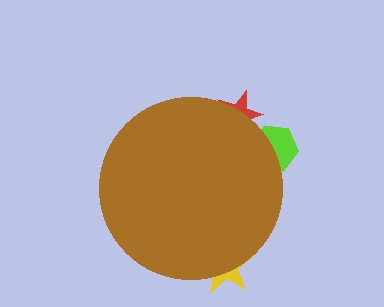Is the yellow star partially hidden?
Yes, the yellow star is partially hidden behind the brown circle.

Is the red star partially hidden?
Yes, the red star is partially hidden behind the brown circle.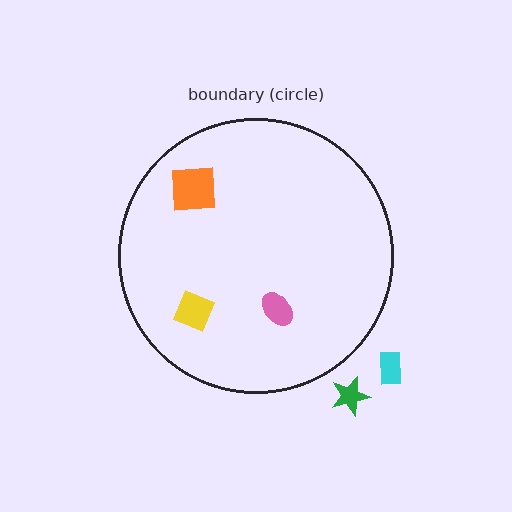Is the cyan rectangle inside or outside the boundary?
Outside.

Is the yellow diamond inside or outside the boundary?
Inside.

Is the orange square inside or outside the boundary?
Inside.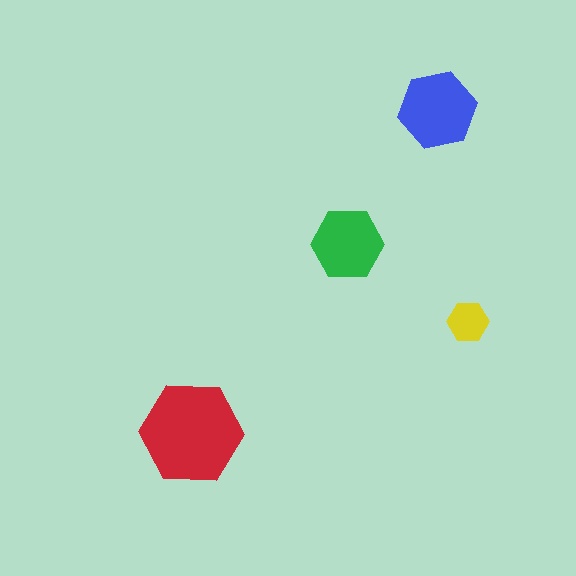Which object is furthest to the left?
The red hexagon is leftmost.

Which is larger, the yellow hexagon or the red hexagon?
The red one.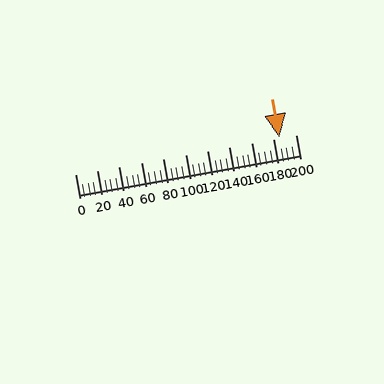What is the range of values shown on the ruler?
The ruler shows values from 0 to 200.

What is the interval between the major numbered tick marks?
The major tick marks are spaced 20 units apart.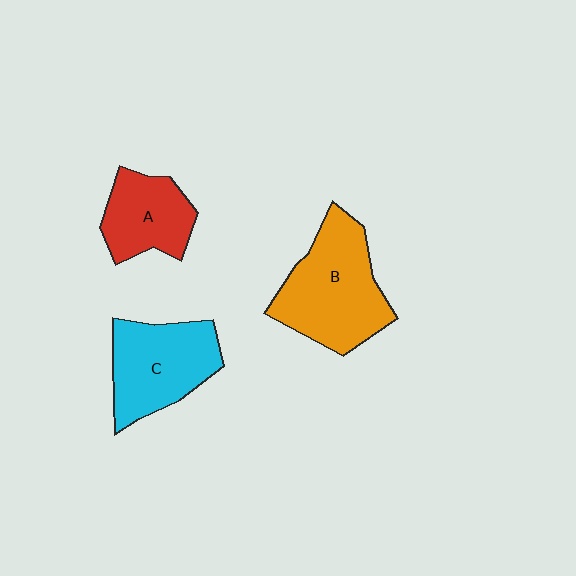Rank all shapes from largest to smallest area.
From largest to smallest: B (orange), C (cyan), A (red).